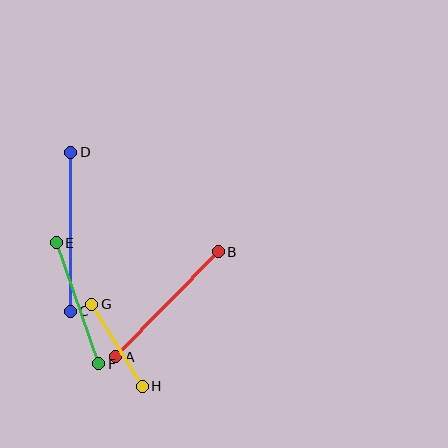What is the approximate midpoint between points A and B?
The midpoint is at approximately (167, 304) pixels.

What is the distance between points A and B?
The distance is approximately 147 pixels.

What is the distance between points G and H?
The distance is approximately 96 pixels.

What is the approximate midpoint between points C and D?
The midpoint is at approximately (71, 232) pixels.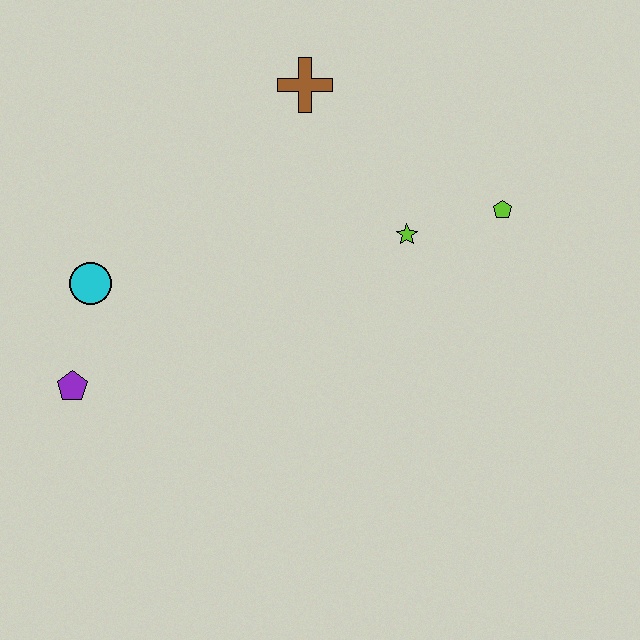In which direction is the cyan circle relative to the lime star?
The cyan circle is to the left of the lime star.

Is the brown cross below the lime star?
No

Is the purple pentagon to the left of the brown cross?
Yes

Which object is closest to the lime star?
The lime pentagon is closest to the lime star.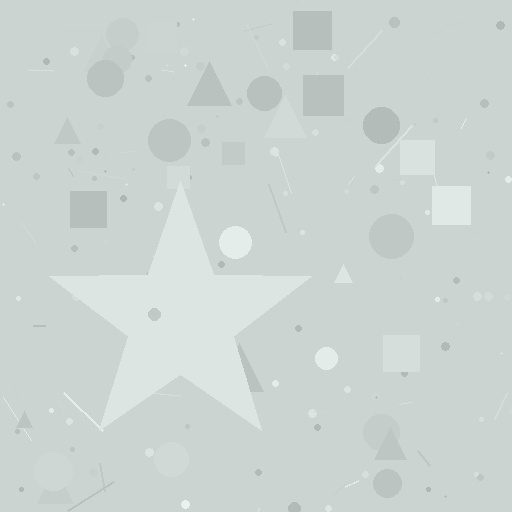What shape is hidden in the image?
A star is hidden in the image.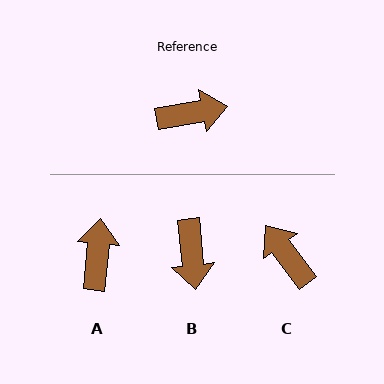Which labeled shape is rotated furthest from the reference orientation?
C, about 117 degrees away.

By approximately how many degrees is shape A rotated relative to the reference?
Approximately 74 degrees counter-clockwise.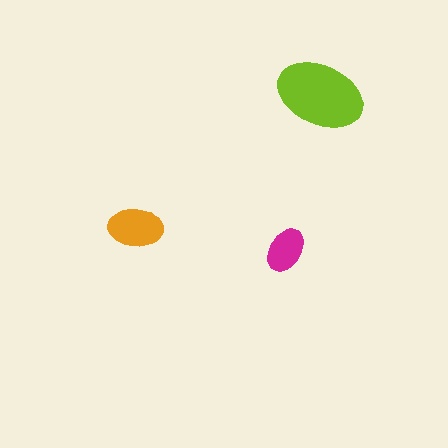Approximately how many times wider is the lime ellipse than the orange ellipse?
About 1.5 times wider.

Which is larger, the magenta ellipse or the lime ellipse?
The lime one.